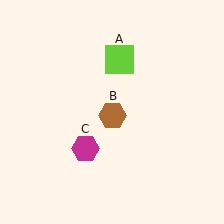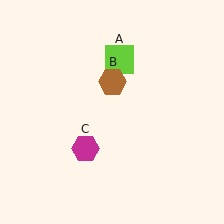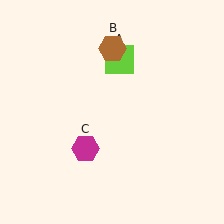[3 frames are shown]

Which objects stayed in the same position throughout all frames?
Lime square (object A) and magenta hexagon (object C) remained stationary.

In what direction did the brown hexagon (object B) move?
The brown hexagon (object B) moved up.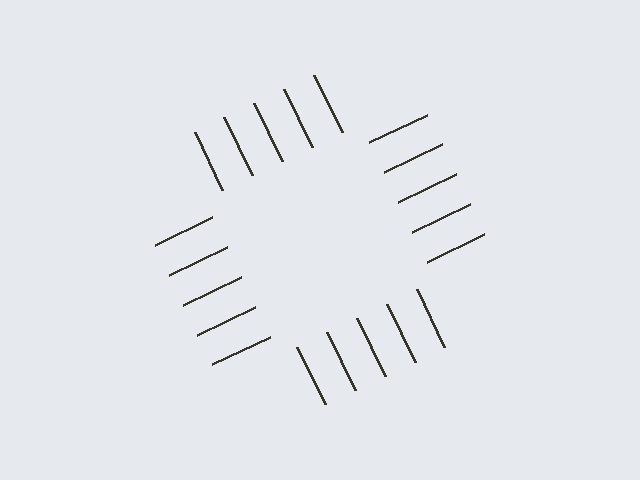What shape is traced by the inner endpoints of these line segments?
An illusory square — the line segments terminate on its edges but no continuous stroke is drawn.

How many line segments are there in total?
20 — 5 along each of the 4 edges.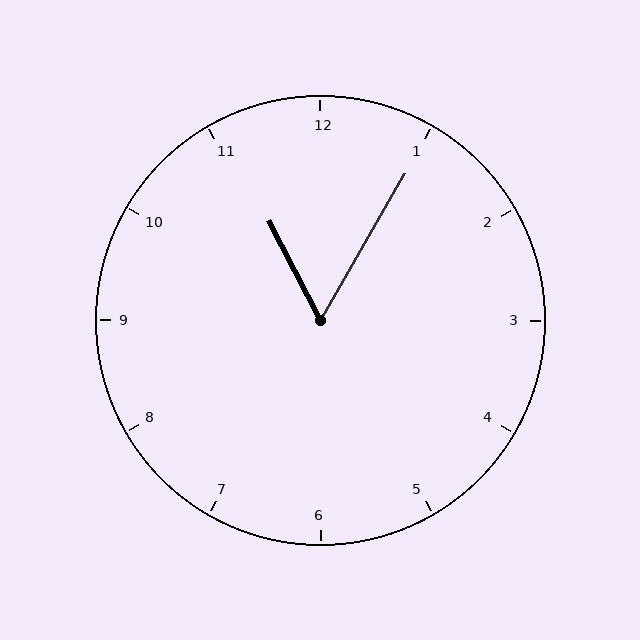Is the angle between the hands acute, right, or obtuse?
It is acute.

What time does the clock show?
11:05.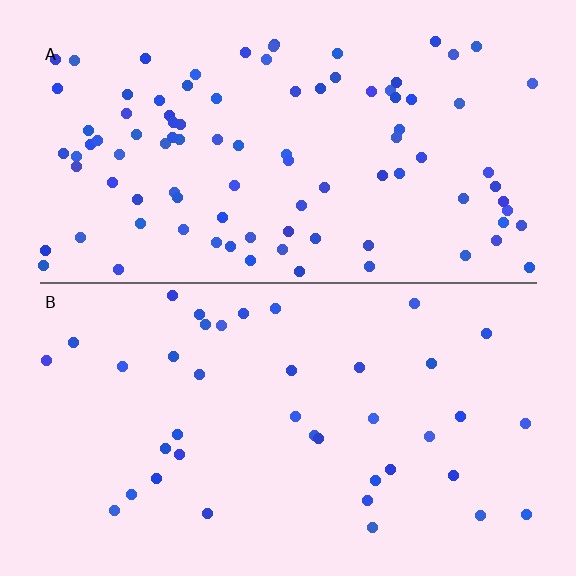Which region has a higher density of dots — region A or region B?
A (the top).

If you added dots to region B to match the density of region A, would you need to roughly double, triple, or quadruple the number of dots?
Approximately double.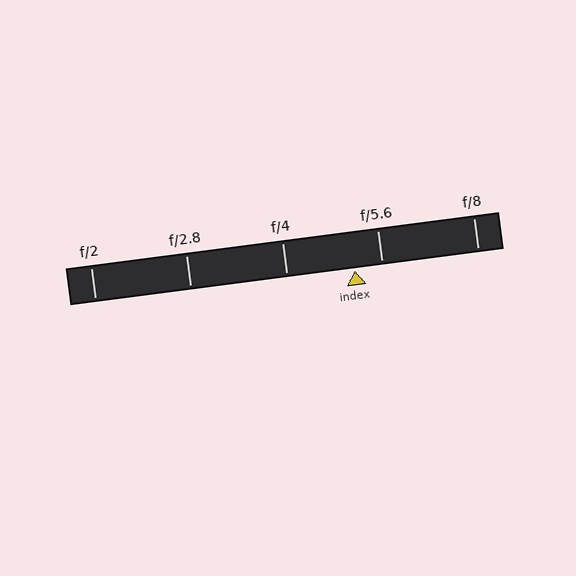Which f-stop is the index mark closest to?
The index mark is closest to f/5.6.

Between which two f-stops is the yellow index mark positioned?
The index mark is between f/4 and f/5.6.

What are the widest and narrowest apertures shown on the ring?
The widest aperture shown is f/2 and the narrowest is f/8.